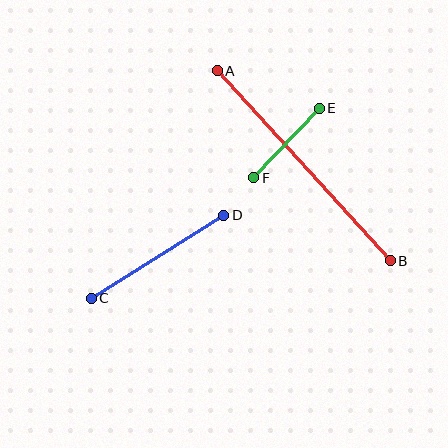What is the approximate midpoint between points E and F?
The midpoint is at approximately (286, 143) pixels.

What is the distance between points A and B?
The distance is approximately 257 pixels.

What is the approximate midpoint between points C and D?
The midpoint is at approximately (157, 257) pixels.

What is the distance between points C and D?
The distance is approximately 156 pixels.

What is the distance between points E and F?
The distance is approximately 96 pixels.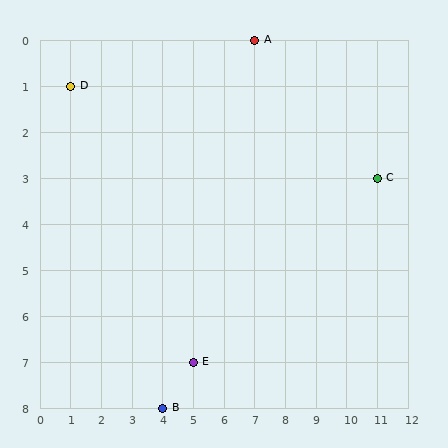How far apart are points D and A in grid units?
Points D and A are 6 columns and 1 row apart (about 6.1 grid units diagonally).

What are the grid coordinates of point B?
Point B is at grid coordinates (4, 8).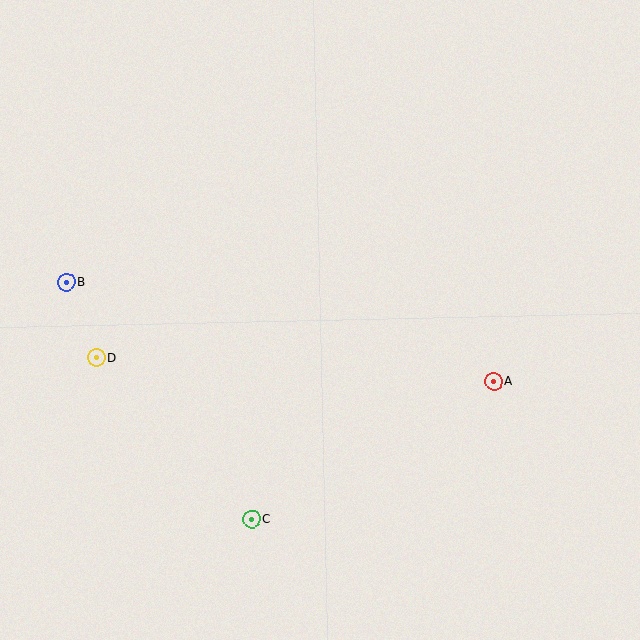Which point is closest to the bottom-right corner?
Point A is closest to the bottom-right corner.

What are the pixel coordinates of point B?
Point B is at (66, 282).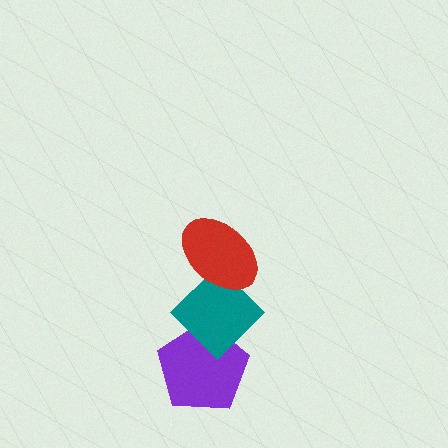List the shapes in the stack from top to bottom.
From top to bottom: the red ellipse, the teal diamond, the purple pentagon.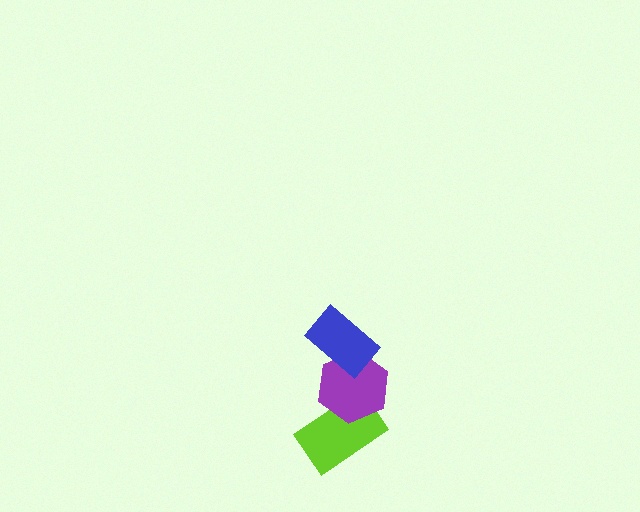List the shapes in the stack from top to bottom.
From top to bottom: the blue rectangle, the purple hexagon, the lime rectangle.